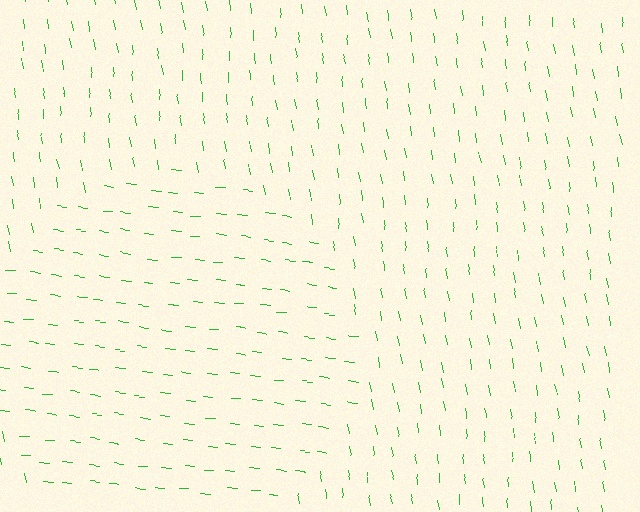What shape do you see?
I see a circle.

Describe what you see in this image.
The image is filled with small green line segments. A circle region in the image has lines oriented differently from the surrounding lines, creating a visible texture boundary.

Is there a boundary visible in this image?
Yes, there is a texture boundary formed by a change in line orientation.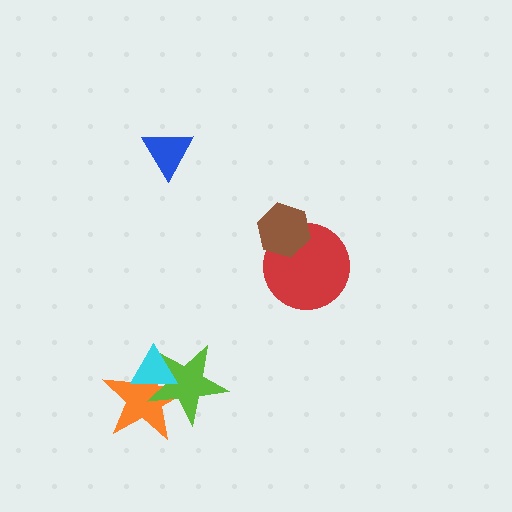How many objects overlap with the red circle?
1 object overlaps with the red circle.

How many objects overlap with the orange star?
2 objects overlap with the orange star.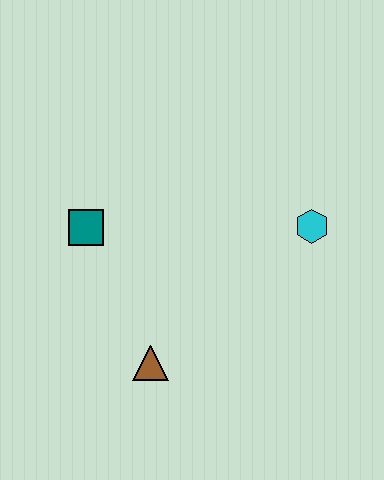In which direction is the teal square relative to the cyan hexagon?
The teal square is to the left of the cyan hexagon.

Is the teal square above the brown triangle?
Yes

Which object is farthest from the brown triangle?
The cyan hexagon is farthest from the brown triangle.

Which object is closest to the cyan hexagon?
The brown triangle is closest to the cyan hexagon.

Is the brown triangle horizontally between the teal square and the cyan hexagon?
Yes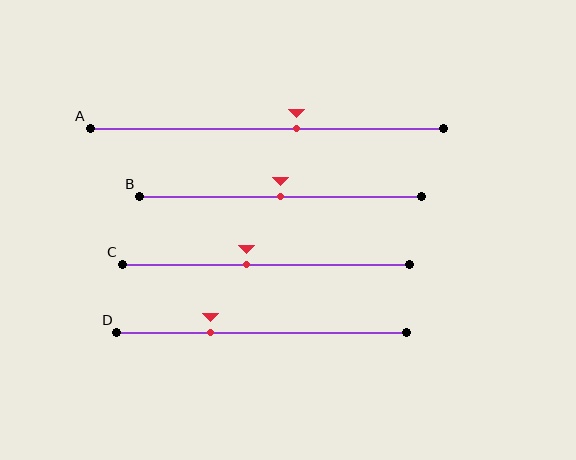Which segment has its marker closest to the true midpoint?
Segment B has its marker closest to the true midpoint.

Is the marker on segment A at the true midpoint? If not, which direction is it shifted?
No, the marker on segment A is shifted to the right by about 8% of the segment length.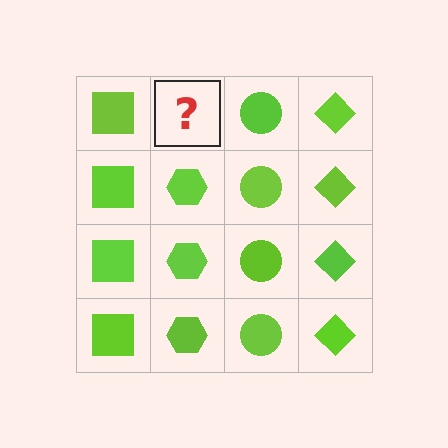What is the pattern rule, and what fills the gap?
The rule is that each column has a consistent shape. The gap should be filled with a lime hexagon.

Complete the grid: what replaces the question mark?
The question mark should be replaced with a lime hexagon.